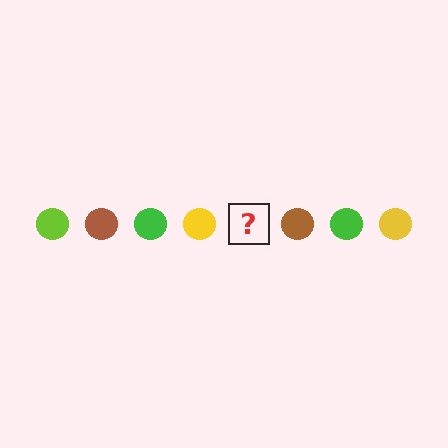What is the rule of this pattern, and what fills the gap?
The rule is that the pattern cycles through lime, brown, green, yellow circles. The gap should be filled with a lime circle.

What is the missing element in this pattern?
The missing element is a lime circle.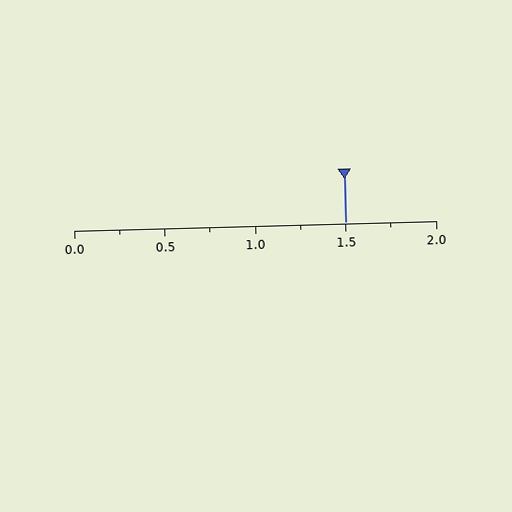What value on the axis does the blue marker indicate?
The marker indicates approximately 1.5.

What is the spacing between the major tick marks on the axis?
The major ticks are spaced 0.5 apart.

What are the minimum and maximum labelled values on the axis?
The axis runs from 0.0 to 2.0.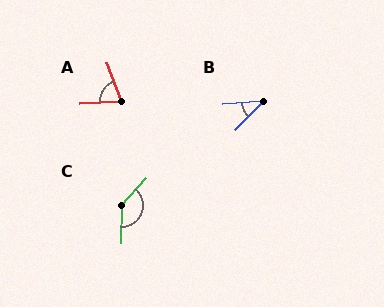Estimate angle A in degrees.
Approximately 71 degrees.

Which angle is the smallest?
B, at approximately 42 degrees.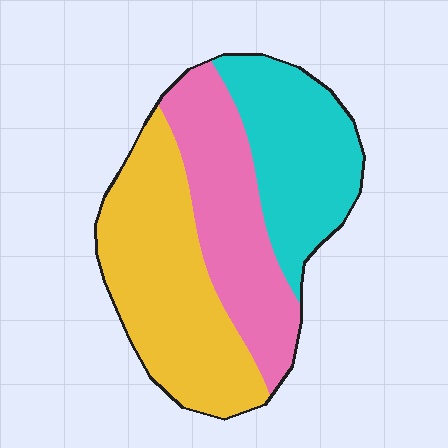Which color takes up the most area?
Yellow, at roughly 40%.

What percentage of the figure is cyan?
Cyan takes up between a quarter and a half of the figure.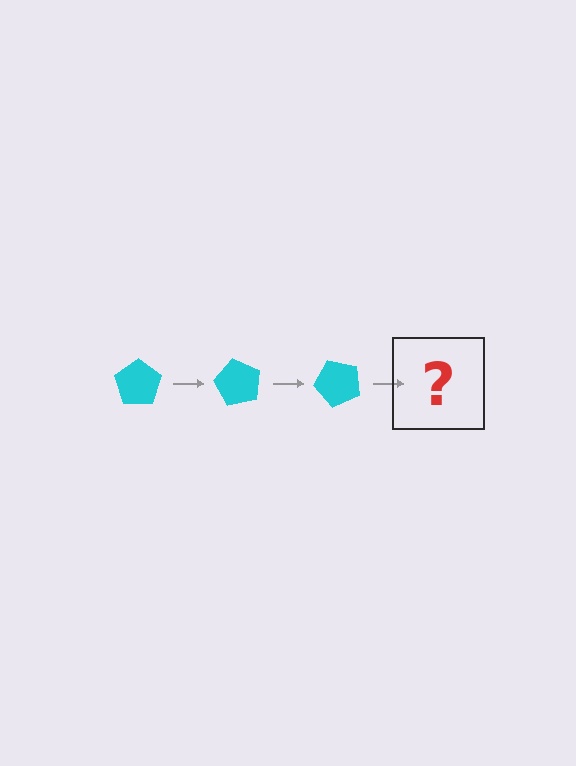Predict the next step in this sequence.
The next step is a cyan pentagon rotated 180 degrees.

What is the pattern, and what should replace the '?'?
The pattern is that the pentagon rotates 60 degrees each step. The '?' should be a cyan pentagon rotated 180 degrees.